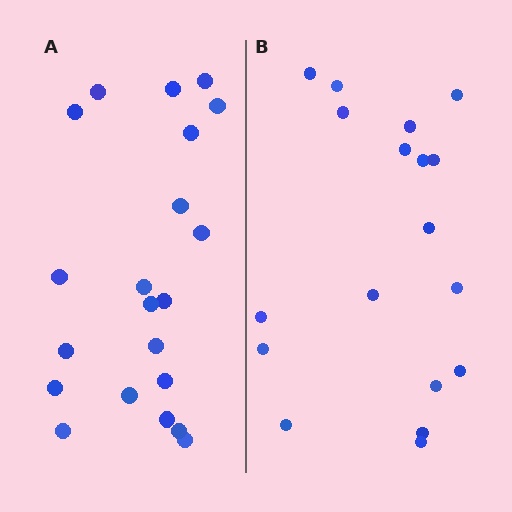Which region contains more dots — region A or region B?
Region A (the left region) has more dots.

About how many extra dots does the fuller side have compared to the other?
Region A has just a few more — roughly 2 or 3 more dots than region B.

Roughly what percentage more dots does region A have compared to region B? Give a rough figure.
About 15% more.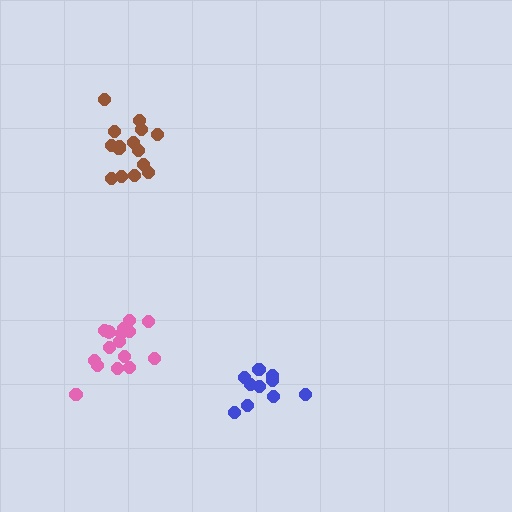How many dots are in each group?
Group 1: 16 dots, Group 2: 15 dots, Group 3: 10 dots (41 total).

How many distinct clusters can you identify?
There are 3 distinct clusters.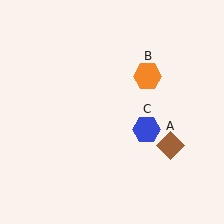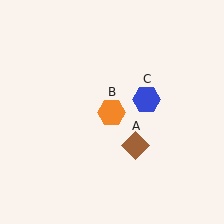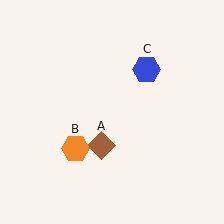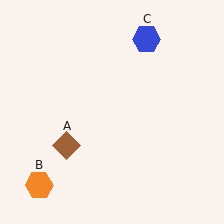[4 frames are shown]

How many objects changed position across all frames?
3 objects changed position: brown diamond (object A), orange hexagon (object B), blue hexagon (object C).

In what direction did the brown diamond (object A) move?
The brown diamond (object A) moved left.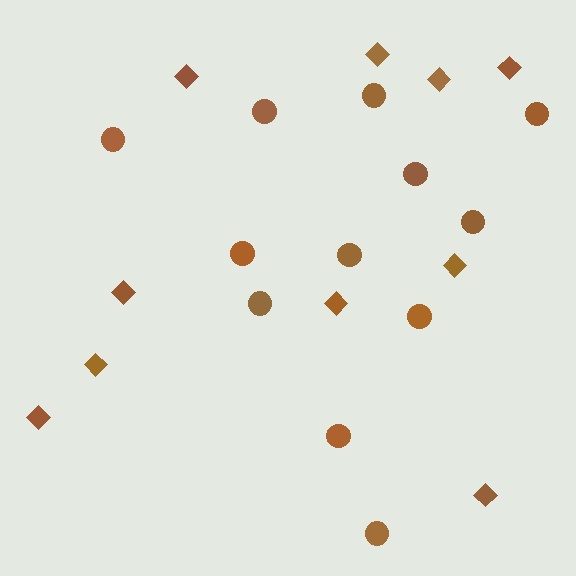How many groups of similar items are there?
There are 2 groups: one group of circles (12) and one group of diamonds (10).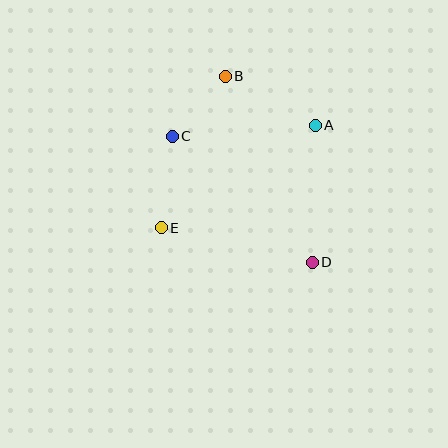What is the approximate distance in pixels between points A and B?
The distance between A and B is approximately 102 pixels.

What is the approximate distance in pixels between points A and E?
The distance between A and E is approximately 185 pixels.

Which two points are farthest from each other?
Points B and D are farthest from each other.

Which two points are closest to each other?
Points B and C are closest to each other.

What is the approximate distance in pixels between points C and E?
The distance between C and E is approximately 92 pixels.